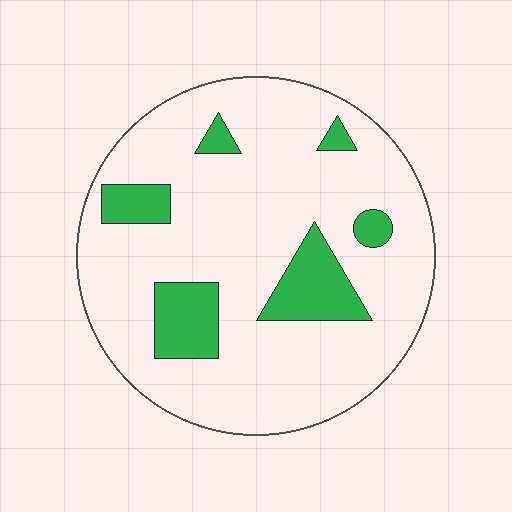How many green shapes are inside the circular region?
6.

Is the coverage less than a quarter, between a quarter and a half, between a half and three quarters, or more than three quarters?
Less than a quarter.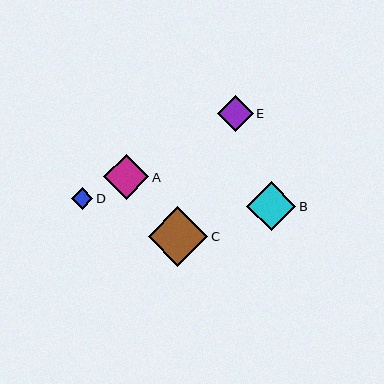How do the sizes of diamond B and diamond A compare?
Diamond B and diamond A are approximately the same size.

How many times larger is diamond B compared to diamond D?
Diamond B is approximately 2.2 times the size of diamond D.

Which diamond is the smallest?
Diamond D is the smallest with a size of approximately 22 pixels.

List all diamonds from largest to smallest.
From largest to smallest: C, B, A, E, D.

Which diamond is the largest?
Diamond C is the largest with a size of approximately 59 pixels.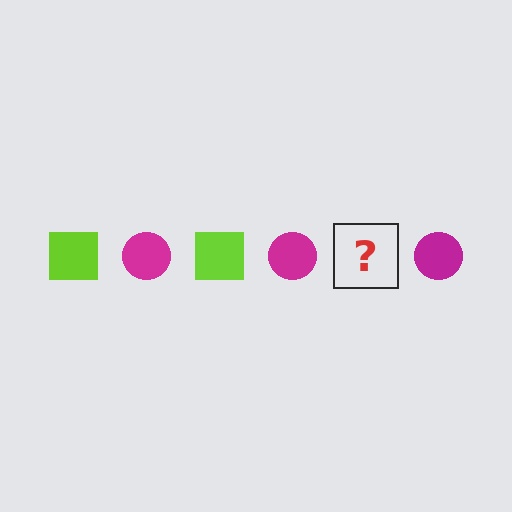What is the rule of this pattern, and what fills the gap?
The rule is that the pattern alternates between lime square and magenta circle. The gap should be filled with a lime square.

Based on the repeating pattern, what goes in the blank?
The blank should be a lime square.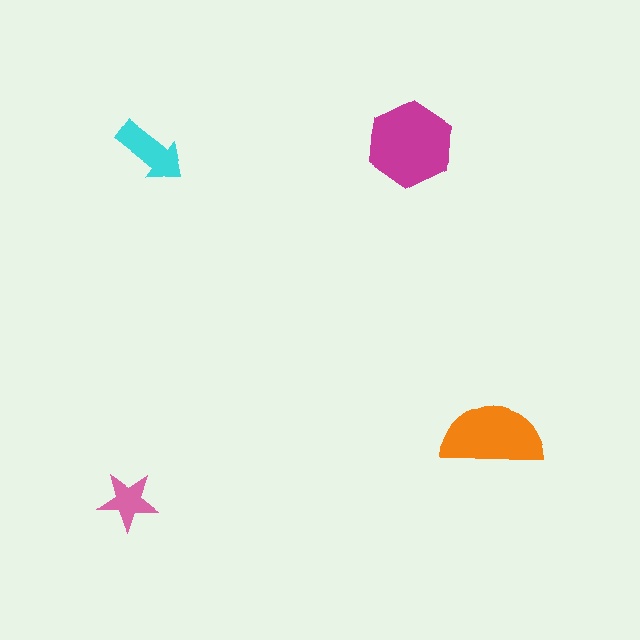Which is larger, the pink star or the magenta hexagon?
The magenta hexagon.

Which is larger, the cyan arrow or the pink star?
The cyan arrow.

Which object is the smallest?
The pink star.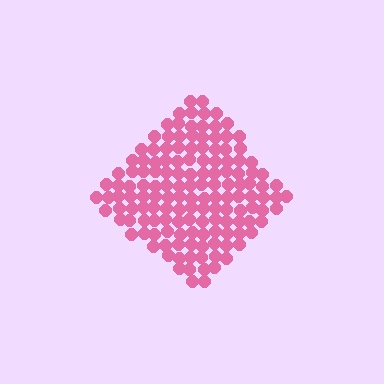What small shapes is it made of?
It is made of small circles.